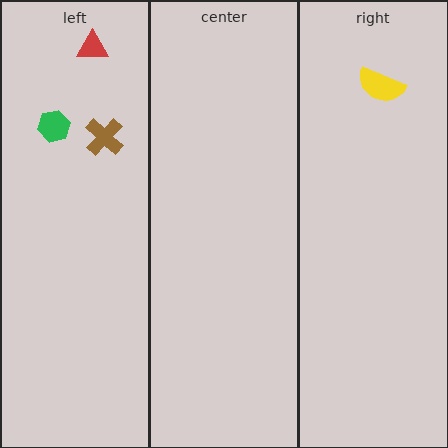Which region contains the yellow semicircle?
The right region.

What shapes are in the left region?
The brown cross, the red triangle, the green hexagon.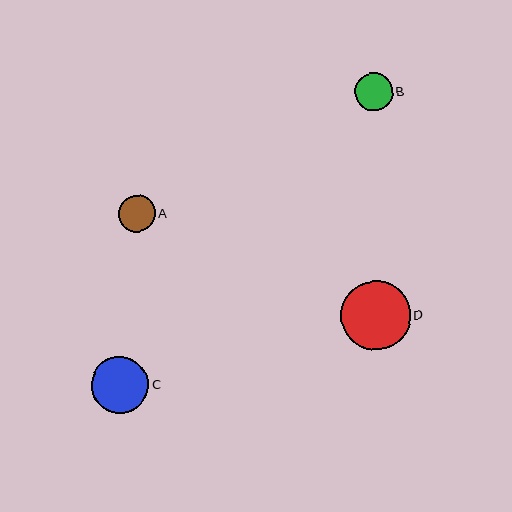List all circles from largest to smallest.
From largest to smallest: D, C, B, A.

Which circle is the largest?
Circle D is the largest with a size of approximately 69 pixels.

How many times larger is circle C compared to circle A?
Circle C is approximately 1.6 times the size of circle A.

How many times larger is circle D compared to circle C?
Circle D is approximately 1.2 times the size of circle C.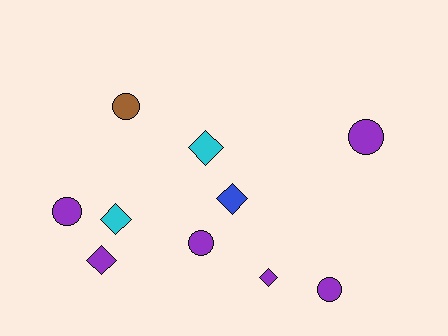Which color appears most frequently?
Purple, with 6 objects.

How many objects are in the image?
There are 10 objects.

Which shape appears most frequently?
Circle, with 5 objects.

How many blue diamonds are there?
There is 1 blue diamond.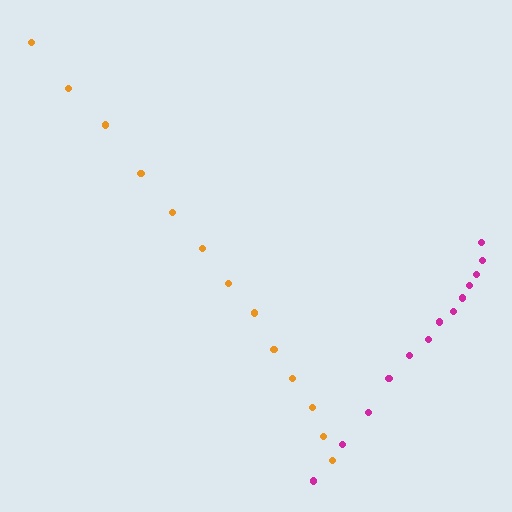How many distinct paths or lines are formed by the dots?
There are 2 distinct paths.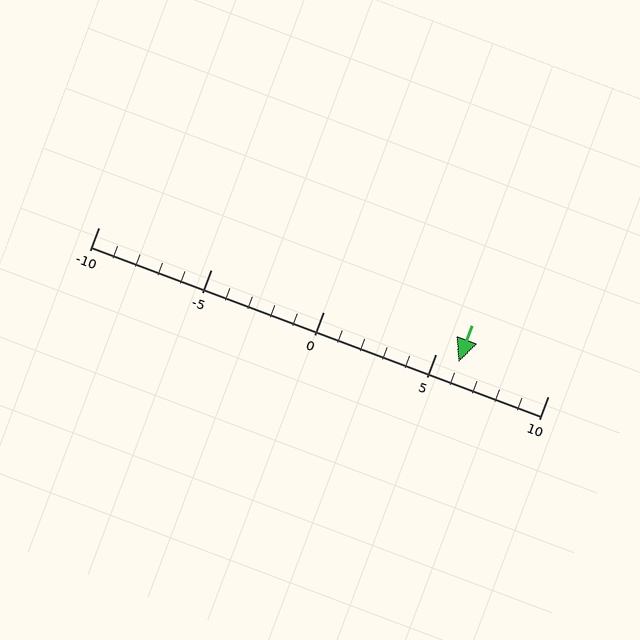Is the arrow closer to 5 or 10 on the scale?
The arrow is closer to 5.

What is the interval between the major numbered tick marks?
The major tick marks are spaced 5 units apart.